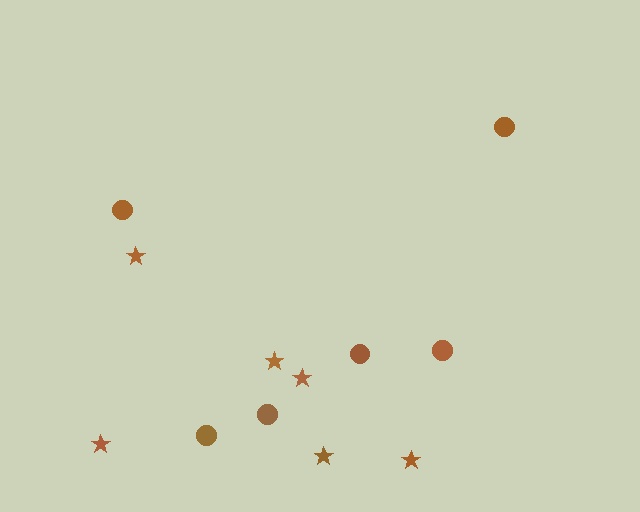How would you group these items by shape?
There are 2 groups: one group of stars (6) and one group of circles (6).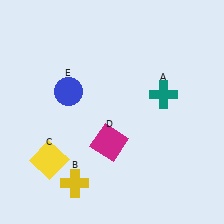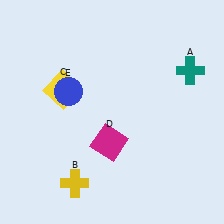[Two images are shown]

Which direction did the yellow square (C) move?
The yellow square (C) moved up.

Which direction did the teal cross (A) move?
The teal cross (A) moved right.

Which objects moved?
The objects that moved are: the teal cross (A), the yellow square (C).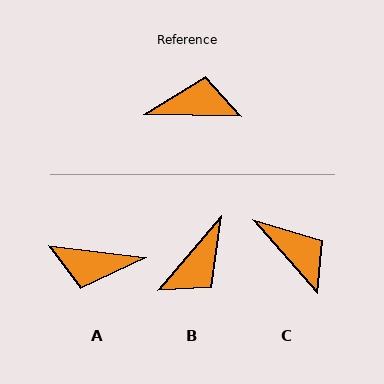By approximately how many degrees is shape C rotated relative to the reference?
Approximately 47 degrees clockwise.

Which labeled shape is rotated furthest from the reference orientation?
A, about 175 degrees away.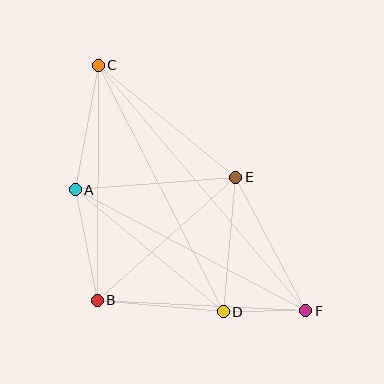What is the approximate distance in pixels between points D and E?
The distance between D and E is approximately 135 pixels.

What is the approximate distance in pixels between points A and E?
The distance between A and E is approximately 161 pixels.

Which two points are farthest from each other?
Points C and F are farthest from each other.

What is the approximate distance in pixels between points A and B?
The distance between A and B is approximately 113 pixels.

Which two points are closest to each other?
Points D and F are closest to each other.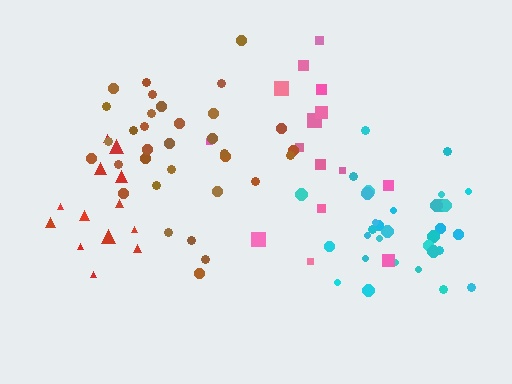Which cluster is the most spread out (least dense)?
Pink.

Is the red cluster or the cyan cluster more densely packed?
Cyan.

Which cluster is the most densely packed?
Cyan.